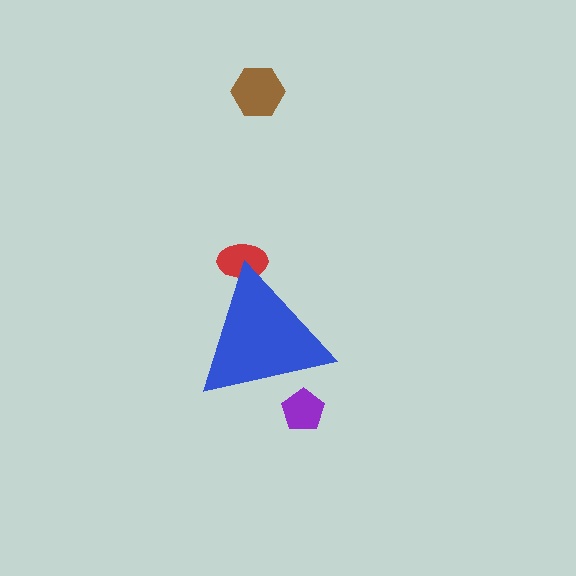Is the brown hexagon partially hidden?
No, the brown hexagon is fully visible.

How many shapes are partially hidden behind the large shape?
2 shapes are partially hidden.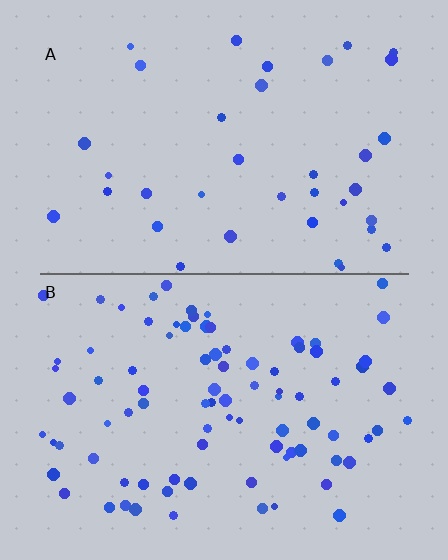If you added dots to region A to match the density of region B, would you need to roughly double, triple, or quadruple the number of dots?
Approximately double.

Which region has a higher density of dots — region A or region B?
B (the bottom).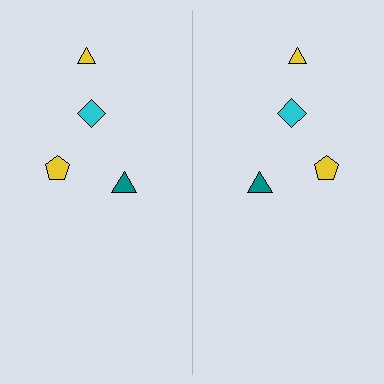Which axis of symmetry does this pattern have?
The pattern has a vertical axis of symmetry running through the center of the image.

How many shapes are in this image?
There are 8 shapes in this image.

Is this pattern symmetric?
Yes, this pattern has bilateral (reflection) symmetry.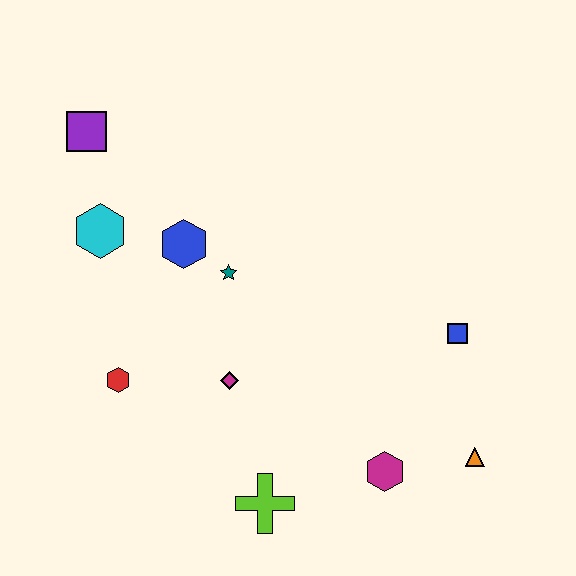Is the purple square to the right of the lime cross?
No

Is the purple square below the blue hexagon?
No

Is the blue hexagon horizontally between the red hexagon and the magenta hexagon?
Yes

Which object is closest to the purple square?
The cyan hexagon is closest to the purple square.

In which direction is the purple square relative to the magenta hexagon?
The purple square is above the magenta hexagon.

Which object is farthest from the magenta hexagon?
The purple square is farthest from the magenta hexagon.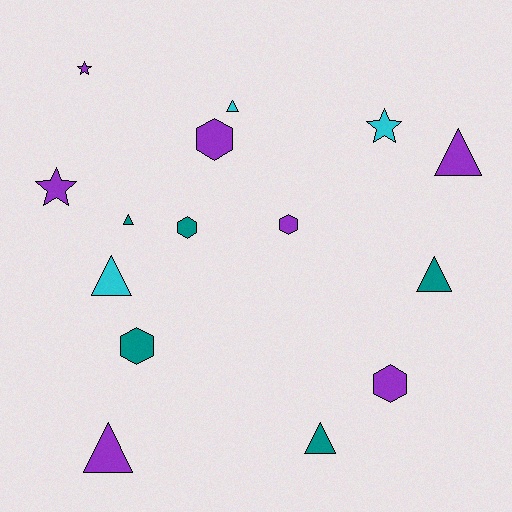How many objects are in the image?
There are 15 objects.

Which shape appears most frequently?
Triangle, with 7 objects.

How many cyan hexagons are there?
There are no cyan hexagons.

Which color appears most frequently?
Purple, with 7 objects.